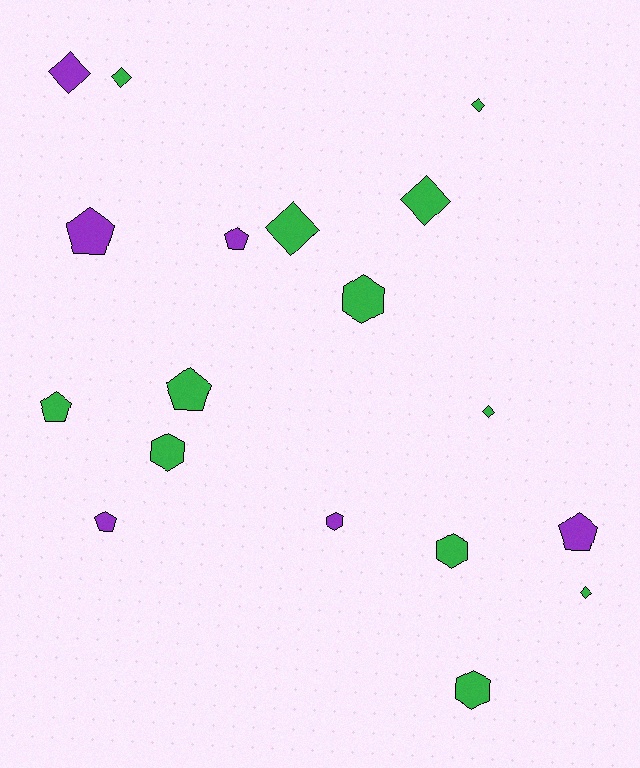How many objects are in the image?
There are 18 objects.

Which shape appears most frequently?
Diamond, with 7 objects.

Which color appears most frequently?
Green, with 12 objects.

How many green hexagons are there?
There are 4 green hexagons.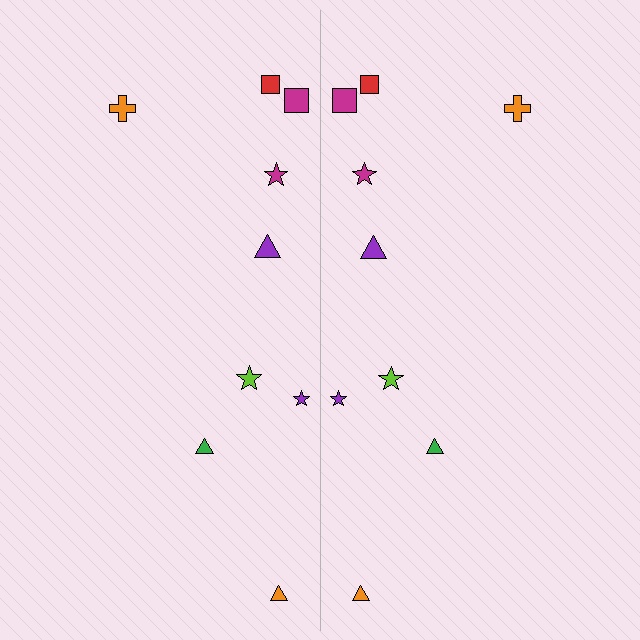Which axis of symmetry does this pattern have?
The pattern has a vertical axis of symmetry running through the center of the image.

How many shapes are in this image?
There are 18 shapes in this image.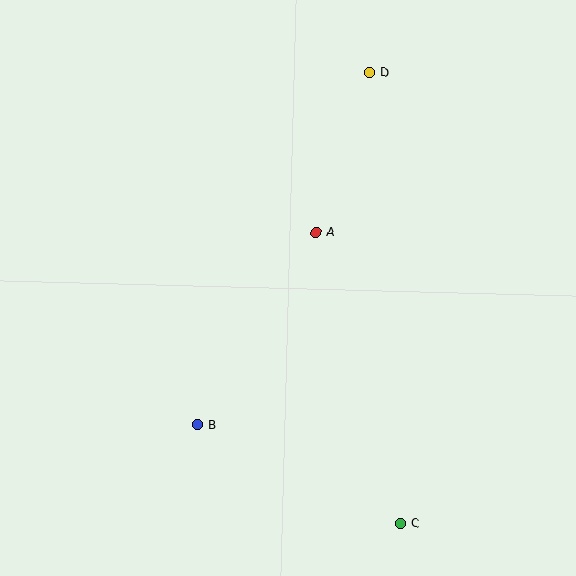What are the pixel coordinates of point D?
Point D is at (369, 72).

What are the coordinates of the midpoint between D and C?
The midpoint between D and C is at (385, 298).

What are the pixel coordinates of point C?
Point C is at (400, 523).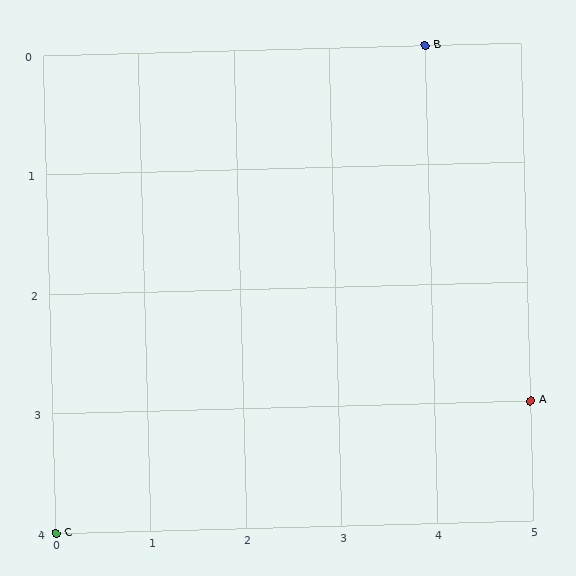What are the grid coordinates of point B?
Point B is at grid coordinates (4, 0).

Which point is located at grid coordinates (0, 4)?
Point C is at (0, 4).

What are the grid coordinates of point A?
Point A is at grid coordinates (5, 3).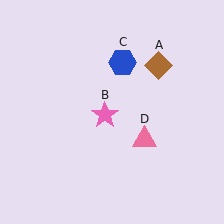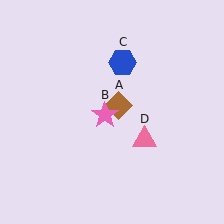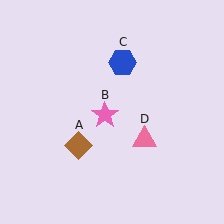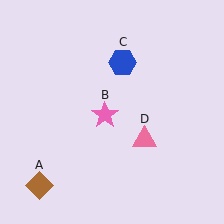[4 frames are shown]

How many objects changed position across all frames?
1 object changed position: brown diamond (object A).